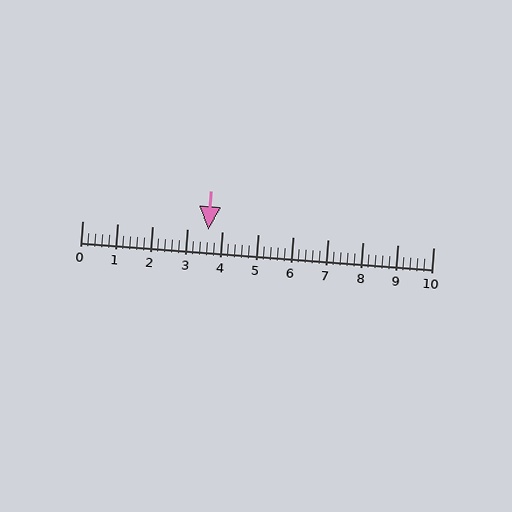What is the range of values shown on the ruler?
The ruler shows values from 0 to 10.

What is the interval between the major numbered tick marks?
The major tick marks are spaced 1 units apart.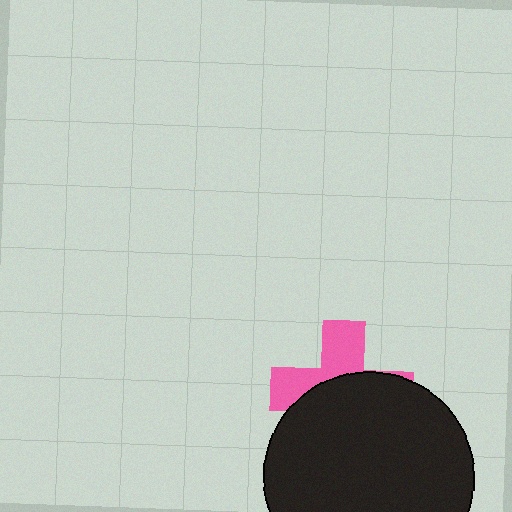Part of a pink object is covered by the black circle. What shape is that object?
It is a cross.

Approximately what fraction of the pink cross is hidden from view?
Roughly 60% of the pink cross is hidden behind the black circle.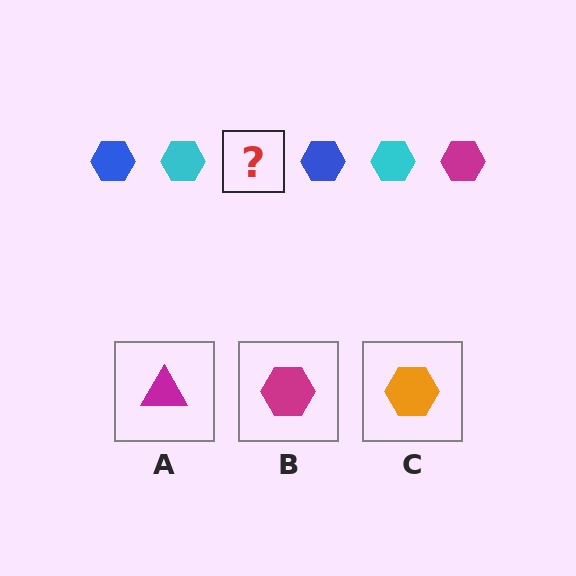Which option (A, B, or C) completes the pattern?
B.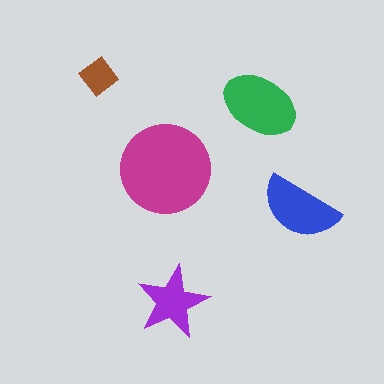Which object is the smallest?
The brown diamond.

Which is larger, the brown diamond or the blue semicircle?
The blue semicircle.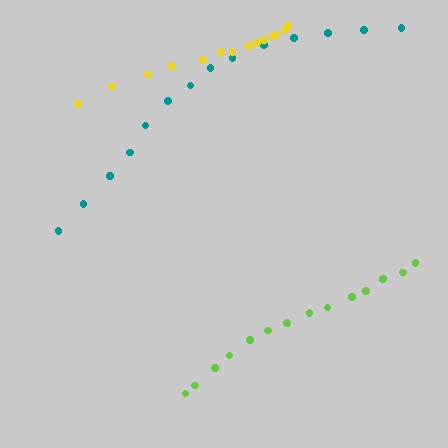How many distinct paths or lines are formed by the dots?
There are 3 distinct paths.